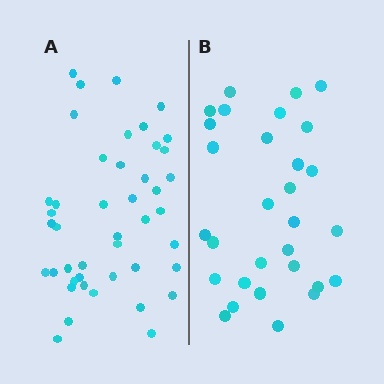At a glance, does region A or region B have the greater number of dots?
Region A (the left region) has more dots.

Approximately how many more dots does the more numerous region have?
Region A has approximately 15 more dots than region B.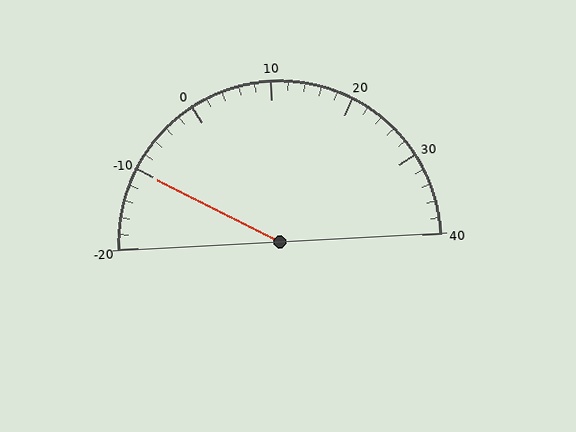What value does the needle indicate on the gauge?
The needle indicates approximately -10.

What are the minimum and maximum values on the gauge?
The gauge ranges from -20 to 40.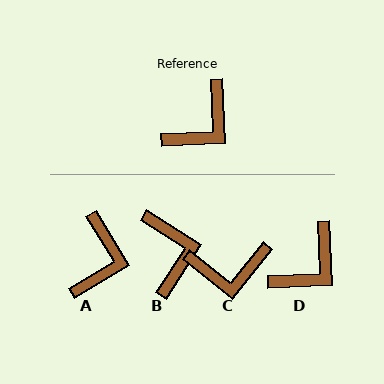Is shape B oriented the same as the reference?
No, it is off by about 55 degrees.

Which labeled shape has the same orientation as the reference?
D.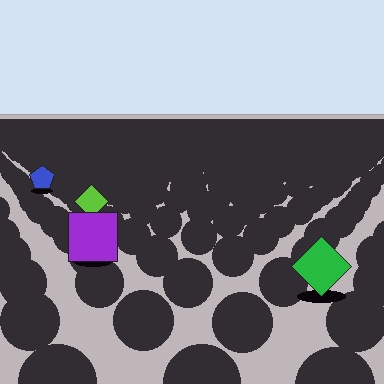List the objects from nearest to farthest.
From nearest to farthest: the green diamond, the purple square, the lime diamond, the blue pentagon.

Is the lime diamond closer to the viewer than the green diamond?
No. The green diamond is closer — you can tell from the texture gradient: the ground texture is coarser near it.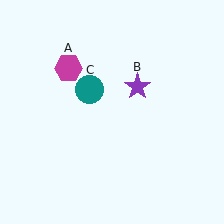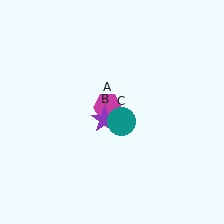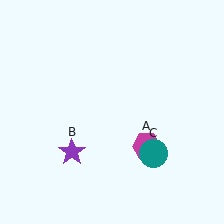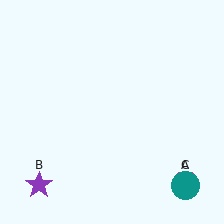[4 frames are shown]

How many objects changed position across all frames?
3 objects changed position: magenta hexagon (object A), purple star (object B), teal circle (object C).